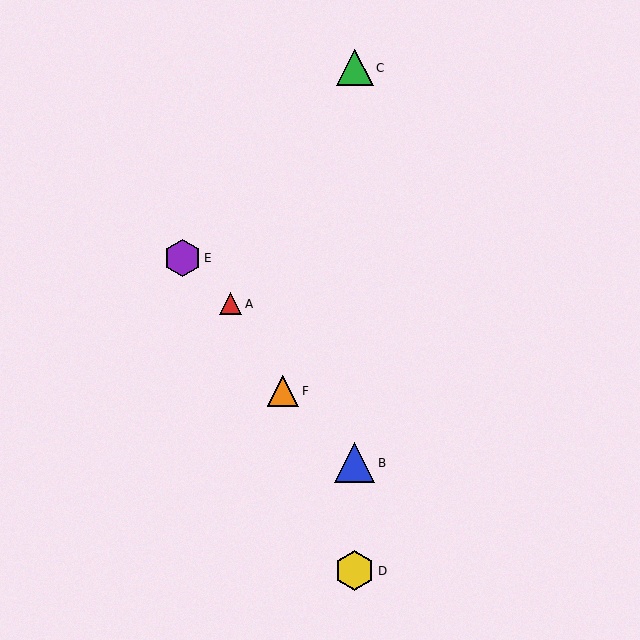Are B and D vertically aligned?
Yes, both are at x≈355.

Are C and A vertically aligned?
No, C is at x≈355 and A is at x≈231.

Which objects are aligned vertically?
Objects B, C, D are aligned vertically.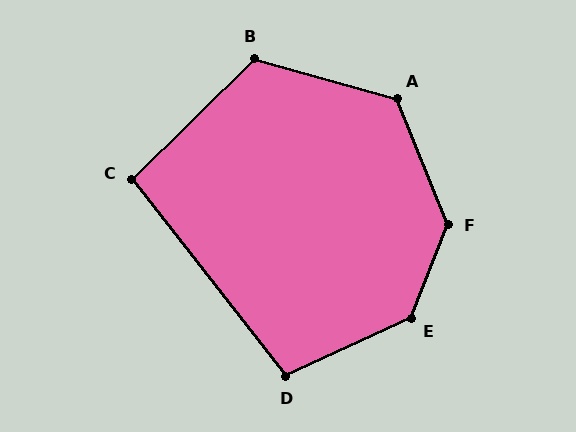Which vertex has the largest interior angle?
F, at approximately 137 degrees.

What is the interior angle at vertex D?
Approximately 103 degrees (obtuse).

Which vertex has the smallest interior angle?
C, at approximately 96 degrees.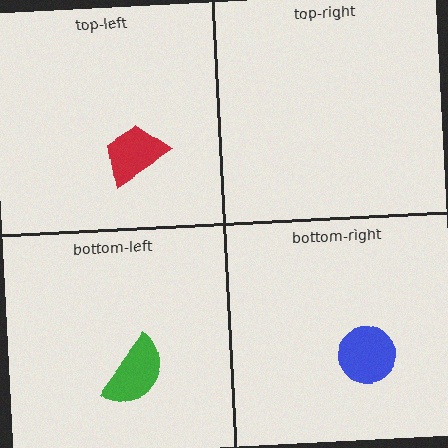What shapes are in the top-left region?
The red trapezoid.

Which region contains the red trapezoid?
The top-left region.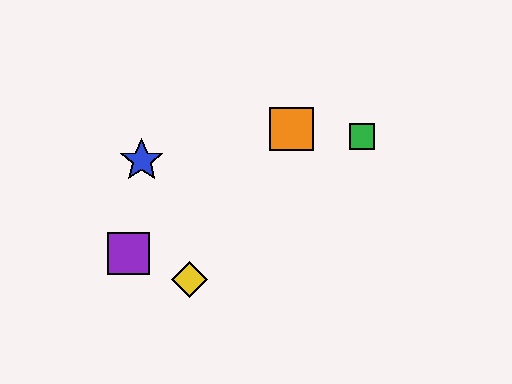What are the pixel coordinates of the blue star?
The blue star is at (142, 161).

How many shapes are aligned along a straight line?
3 shapes (the red diamond, the green square, the yellow diamond) are aligned along a straight line.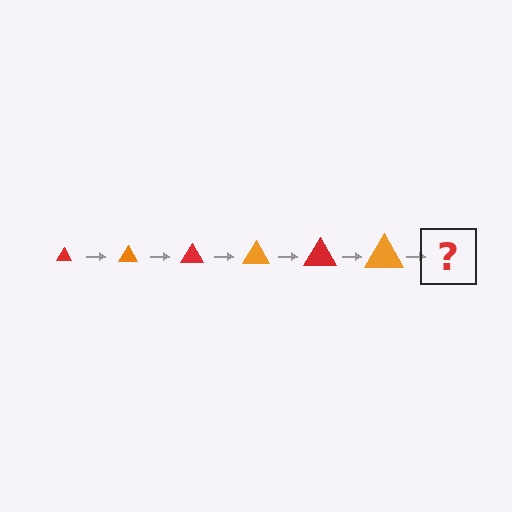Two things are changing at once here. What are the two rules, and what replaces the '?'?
The two rules are that the triangle grows larger each step and the color cycles through red and orange. The '?' should be a red triangle, larger than the previous one.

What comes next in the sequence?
The next element should be a red triangle, larger than the previous one.